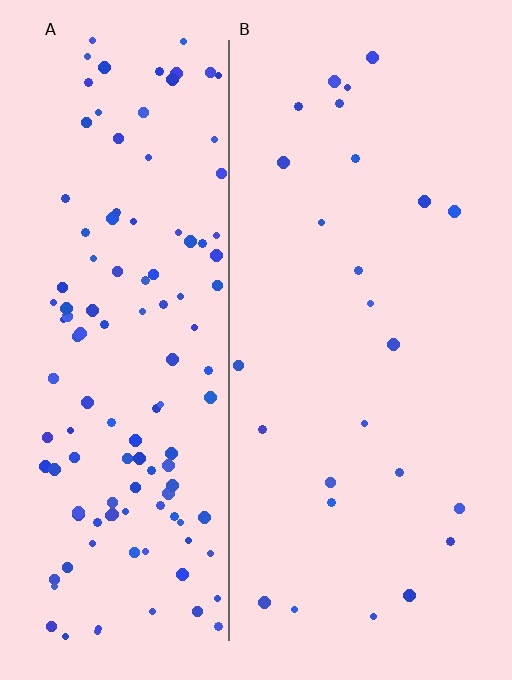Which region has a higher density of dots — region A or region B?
A (the left).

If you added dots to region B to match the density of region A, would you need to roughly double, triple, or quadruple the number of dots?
Approximately quadruple.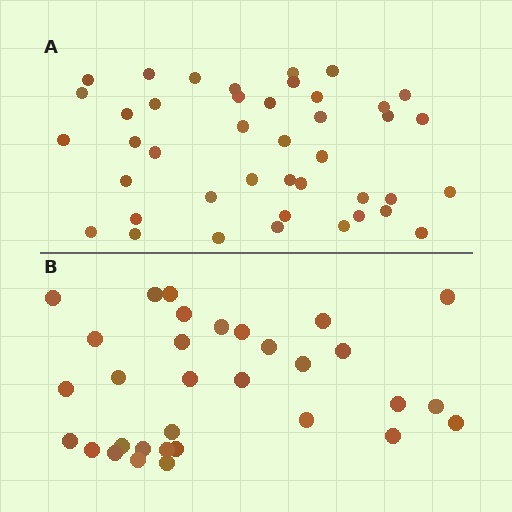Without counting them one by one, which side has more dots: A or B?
Region A (the top region) has more dots.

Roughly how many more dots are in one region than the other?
Region A has roughly 10 or so more dots than region B.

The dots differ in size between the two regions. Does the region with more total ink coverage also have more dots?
No. Region B has more total ink coverage because its dots are larger, but region A actually contains more individual dots. Total area can be misleading — the number of items is what matters here.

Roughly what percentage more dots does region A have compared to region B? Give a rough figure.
About 30% more.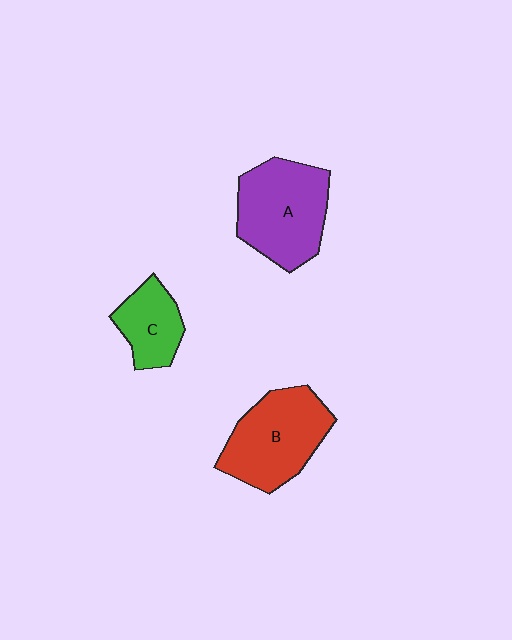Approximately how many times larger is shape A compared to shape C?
Approximately 1.8 times.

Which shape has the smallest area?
Shape C (green).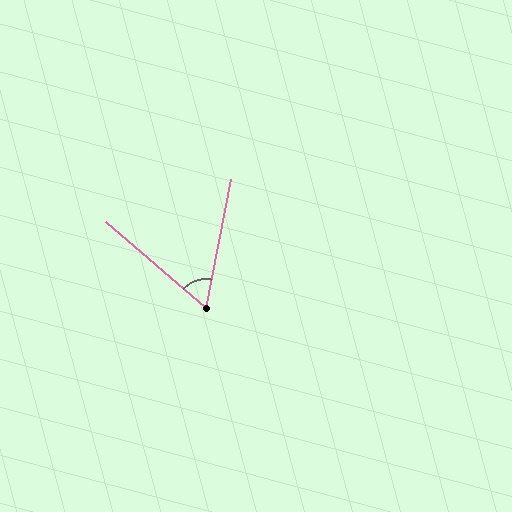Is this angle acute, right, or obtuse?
It is acute.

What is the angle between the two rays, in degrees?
Approximately 60 degrees.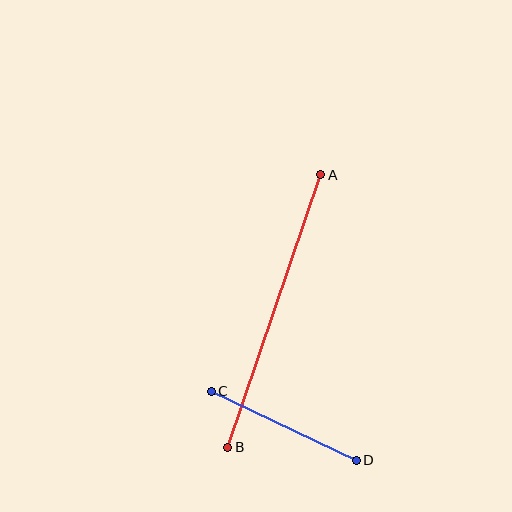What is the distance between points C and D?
The distance is approximately 161 pixels.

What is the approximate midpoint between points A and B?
The midpoint is at approximately (274, 311) pixels.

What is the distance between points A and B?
The distance is approximately 288 pixels.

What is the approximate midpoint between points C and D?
The midpoint is at approximately (284, 426) pixels.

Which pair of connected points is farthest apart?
Points A and B are farthest apart.